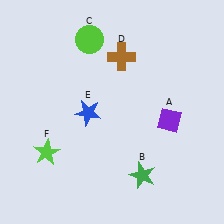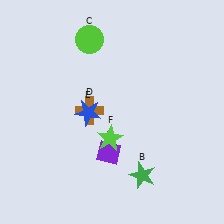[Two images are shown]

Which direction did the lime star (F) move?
The lime star (F) moved right.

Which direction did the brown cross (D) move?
The brown cross (D) moved down.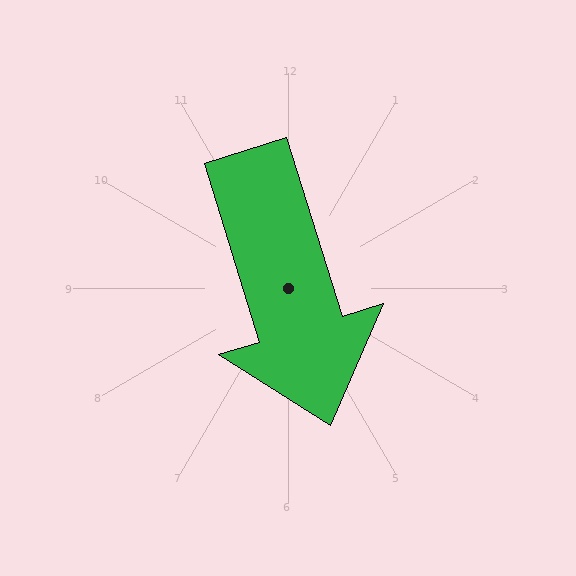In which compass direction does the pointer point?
South.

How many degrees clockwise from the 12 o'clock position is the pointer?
Approximately 163 degrees.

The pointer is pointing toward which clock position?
Roughly 5 o'clock.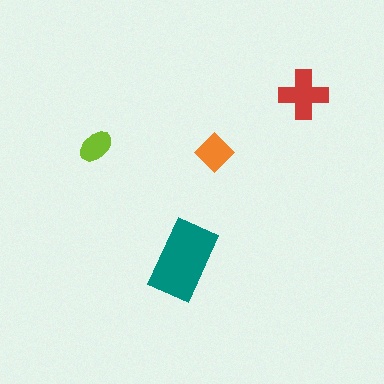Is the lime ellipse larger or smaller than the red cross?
Smaller.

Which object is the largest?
The teal rectangle.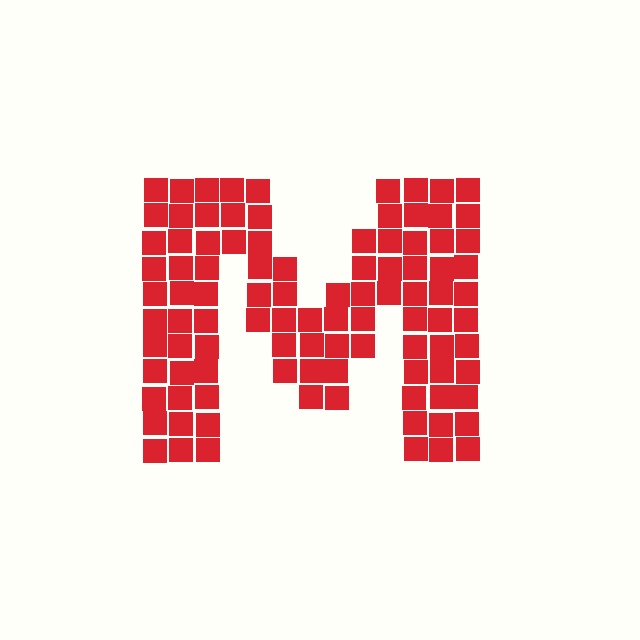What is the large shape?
The large shape is the letter M.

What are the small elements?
The small elements are squares.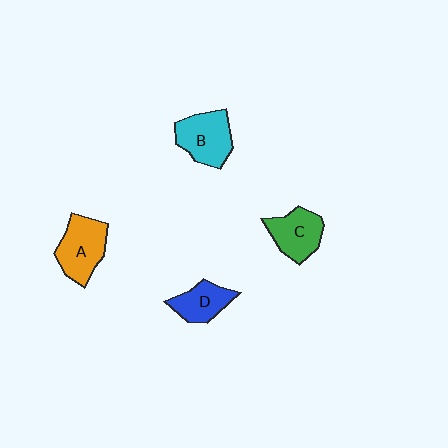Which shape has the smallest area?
Shape D (blue).